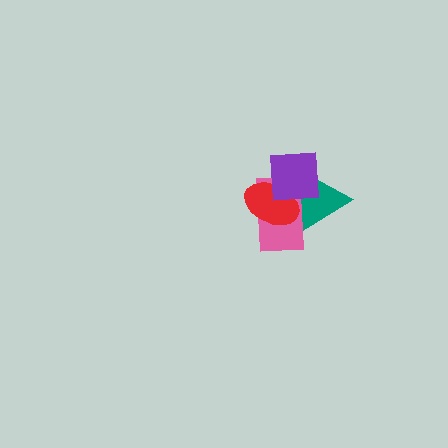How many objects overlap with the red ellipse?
3 objects overlap with the red ellipse.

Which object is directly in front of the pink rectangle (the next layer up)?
The red ellipse is directly in front of the pink rectangle.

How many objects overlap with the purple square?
3 objects overlap with the purple square.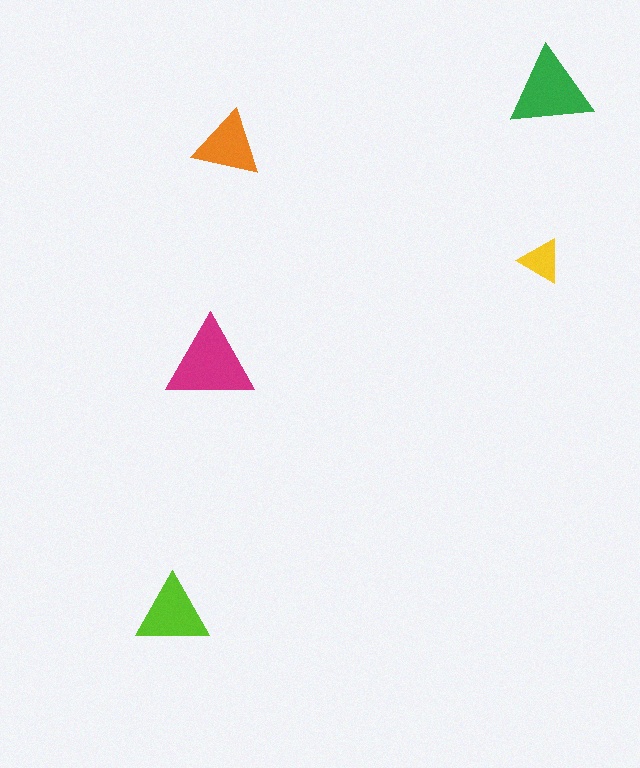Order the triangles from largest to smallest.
the magenta one, the green one, the lime one, the orange one, the yellow one.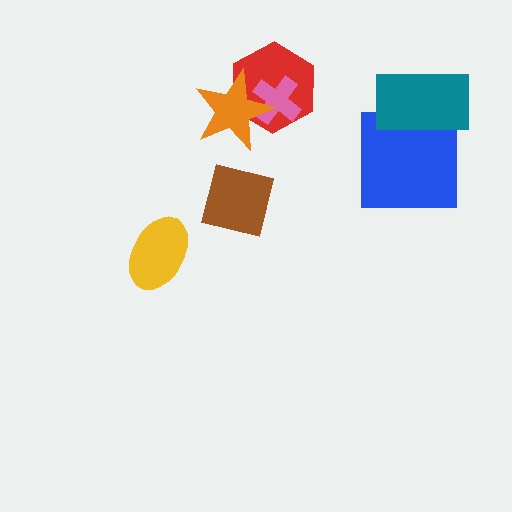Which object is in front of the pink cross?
The orange star is in front of the pink cross.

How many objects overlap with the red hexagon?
2 objects overlap with the red hexagon.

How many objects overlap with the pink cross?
2 objects overlap with the pink cross.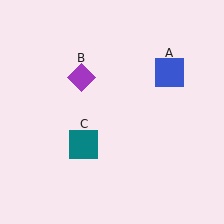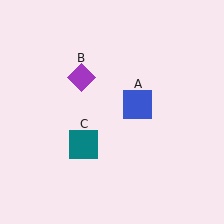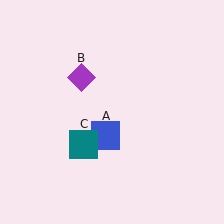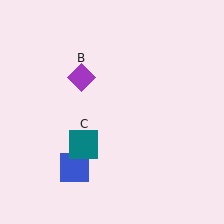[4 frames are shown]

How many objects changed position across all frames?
1 object changed position: blue square (object A).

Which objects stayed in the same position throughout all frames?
Purple diamond (object B) and teal square (object C) remained stationary.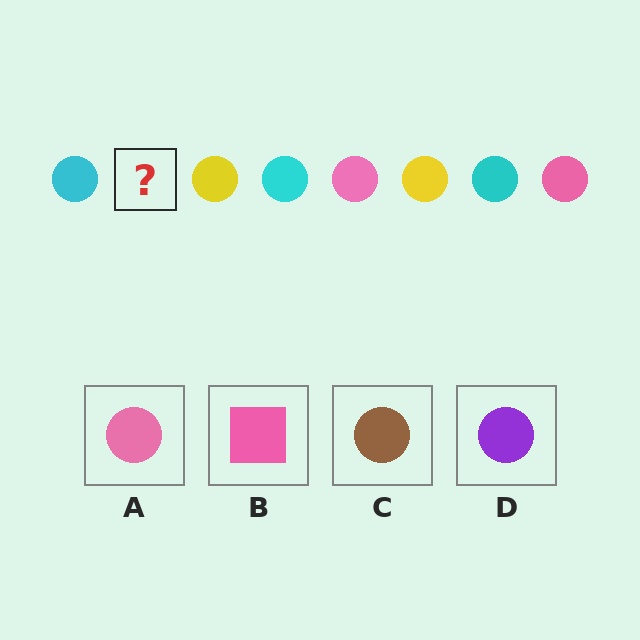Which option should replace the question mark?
Option A.